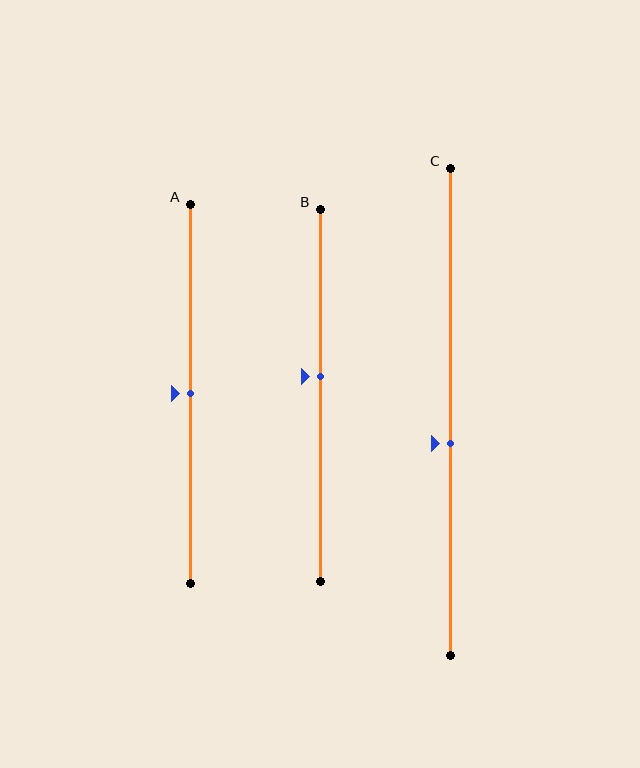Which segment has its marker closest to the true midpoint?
Segment A has its marker closest to the true midpoint.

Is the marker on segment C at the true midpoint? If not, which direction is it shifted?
No, the marker on segment C is shifted downward by about 6% of the segment length.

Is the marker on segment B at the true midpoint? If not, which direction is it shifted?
No, the marker on segment B is shifted upward by about 5% of the segment length.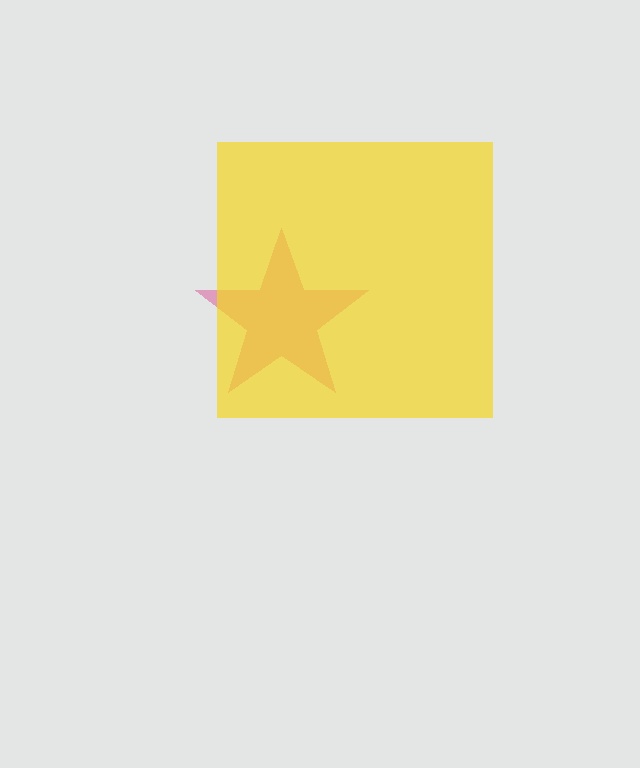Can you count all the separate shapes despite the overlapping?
Yes, there are 2 separate shapes.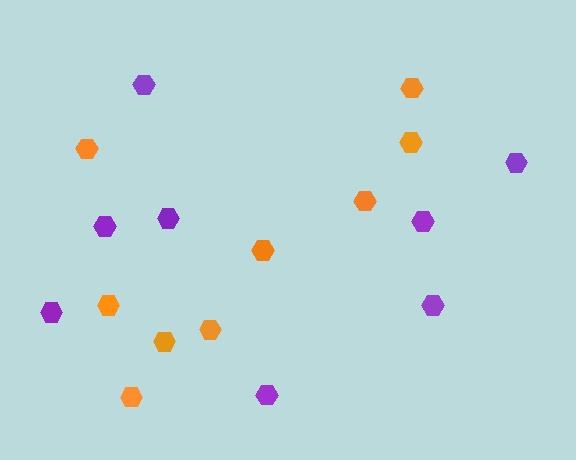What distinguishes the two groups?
There are 2 groups: one group of orange hexagons (9) and one group of purple hexagons (8).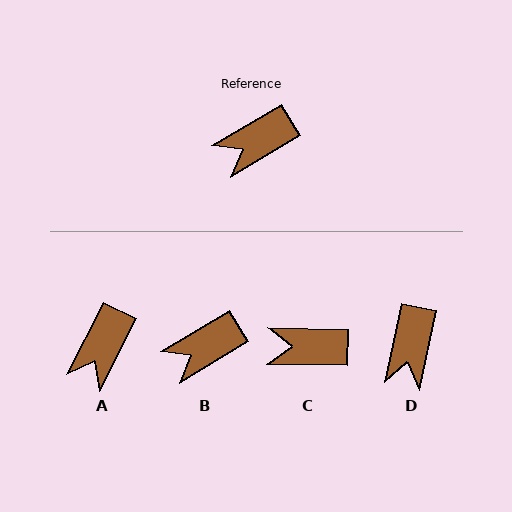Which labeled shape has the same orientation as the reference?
B.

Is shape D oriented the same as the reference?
No, it is off by about 47 degrees.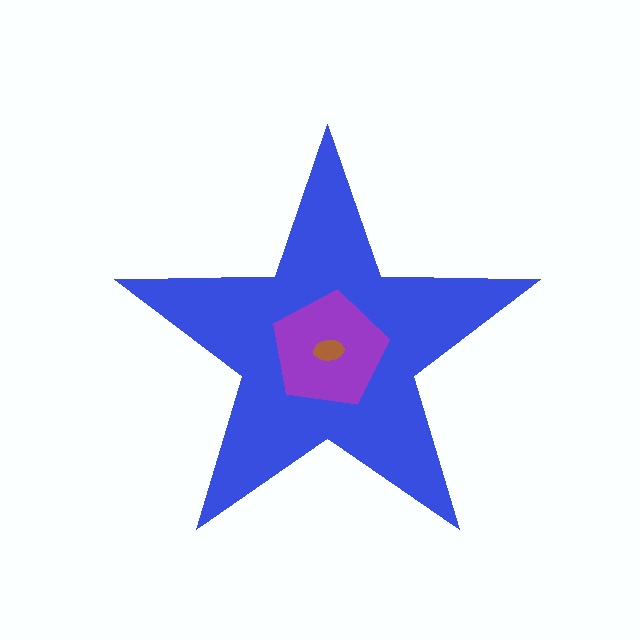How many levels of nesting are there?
3.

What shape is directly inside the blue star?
The purple pentagon.